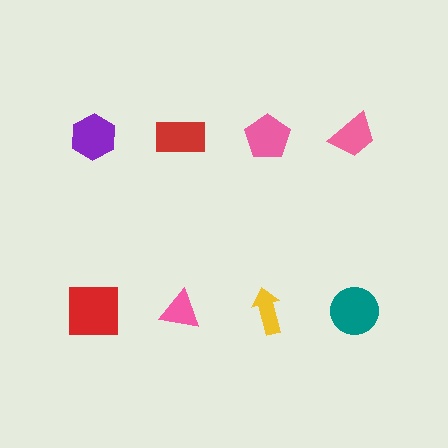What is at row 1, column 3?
A pink pentagon.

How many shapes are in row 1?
4 shapes.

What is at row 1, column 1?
A purple hexagon.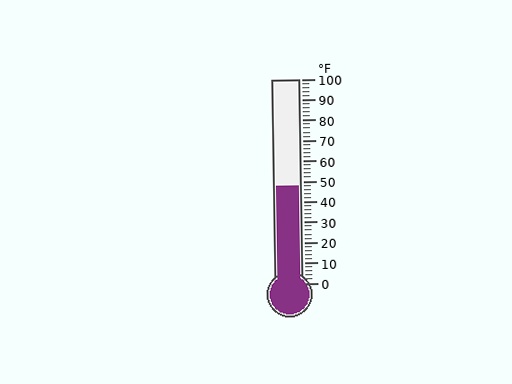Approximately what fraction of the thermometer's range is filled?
The thermometer is filled to approximately 50% of its range.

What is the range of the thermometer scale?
The thermometer scale ranges from 0°F to 100°F.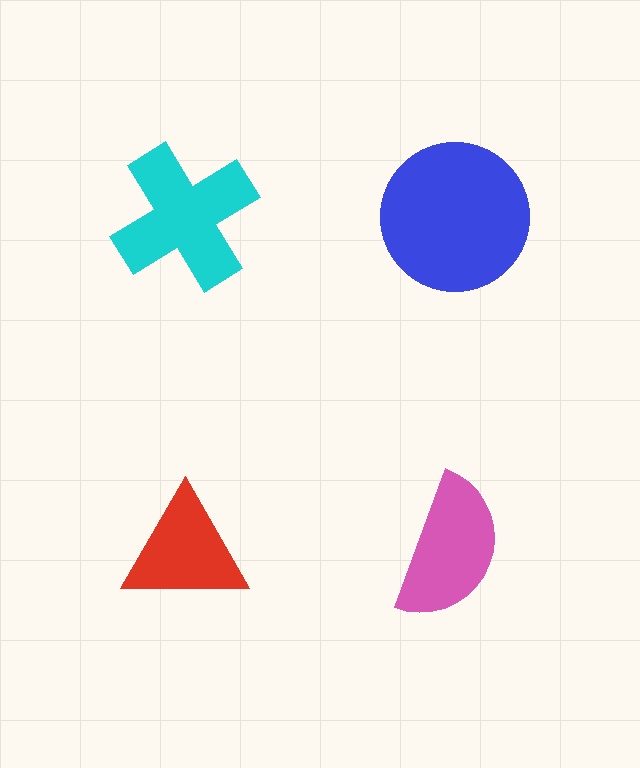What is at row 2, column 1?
A red triangle.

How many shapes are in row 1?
2 shapes.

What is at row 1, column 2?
A blue circle.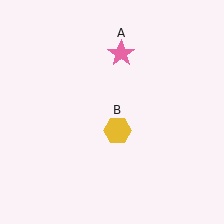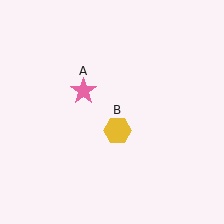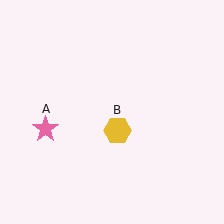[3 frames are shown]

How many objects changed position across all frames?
1 object changed position: pink star (object A).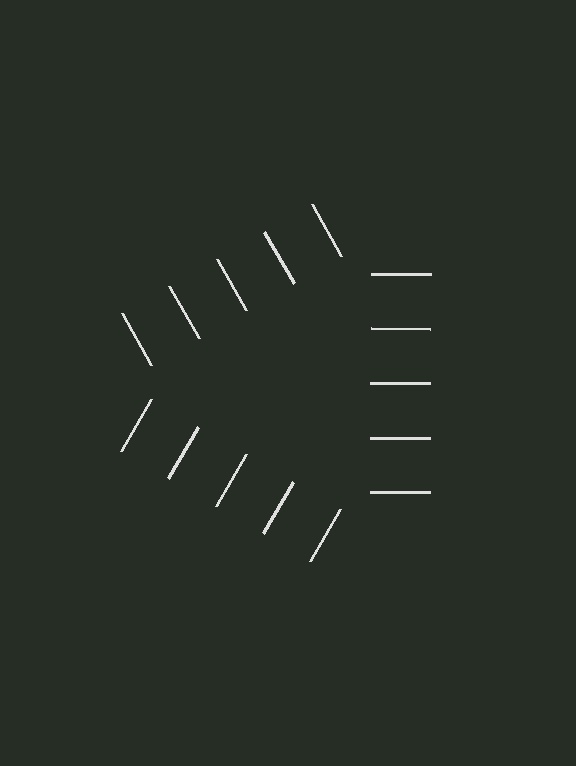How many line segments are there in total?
15 — 5 along each of the 3 edges.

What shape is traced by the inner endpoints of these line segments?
An illusory triangle — the line segments terminate on its edges but no continuous stroke is drawn.